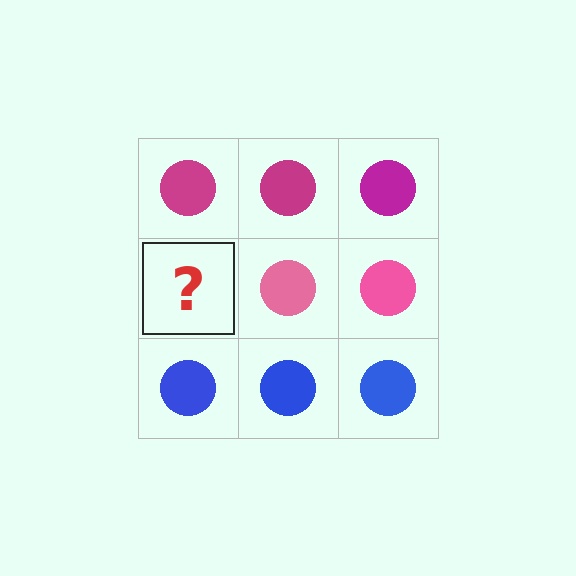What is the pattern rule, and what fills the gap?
The rule is that each row has a consistent color. The gap should be filled with a pink circle.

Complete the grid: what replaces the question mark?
The question mark should be replaced with a pink circle.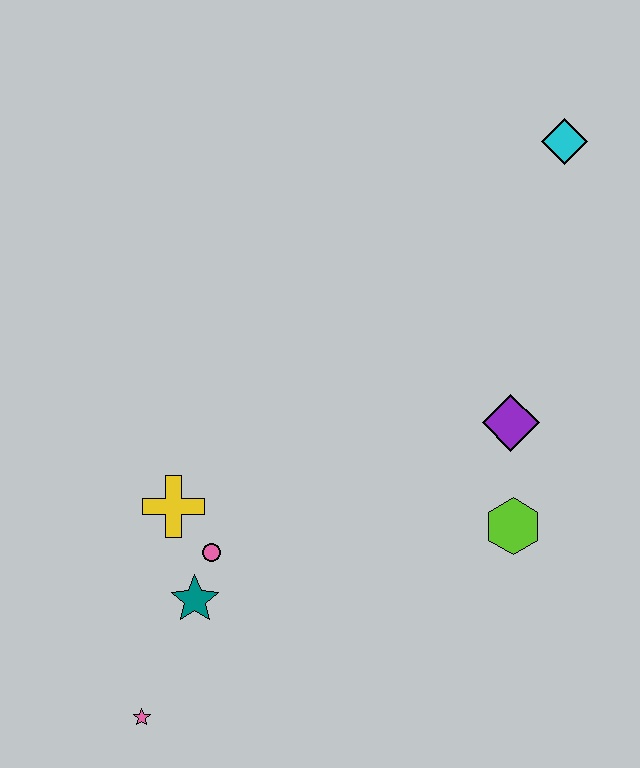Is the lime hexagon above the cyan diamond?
No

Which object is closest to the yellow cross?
The pink circle is closest to the yellow cross.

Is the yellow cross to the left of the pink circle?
Yes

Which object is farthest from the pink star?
The cyan diamond is farthest from the pink star.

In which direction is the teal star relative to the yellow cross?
The teal star is below the yellow cross.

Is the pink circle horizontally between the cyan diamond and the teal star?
Yes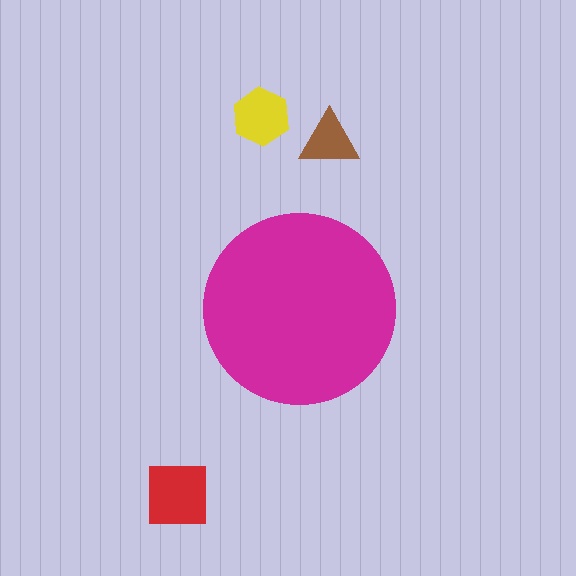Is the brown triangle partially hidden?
No, the brown triangle is fully visible.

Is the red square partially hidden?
No, the red square is fully visible.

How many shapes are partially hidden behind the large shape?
0 shapes are partially hidden.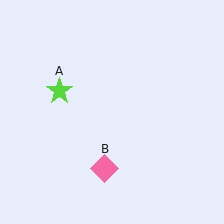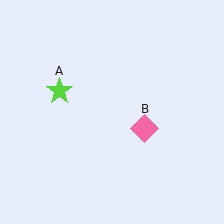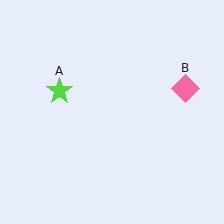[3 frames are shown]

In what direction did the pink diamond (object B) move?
The pink diamond (object B) moved up and to the right.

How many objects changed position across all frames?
1 object changed position: pink diamond (object B).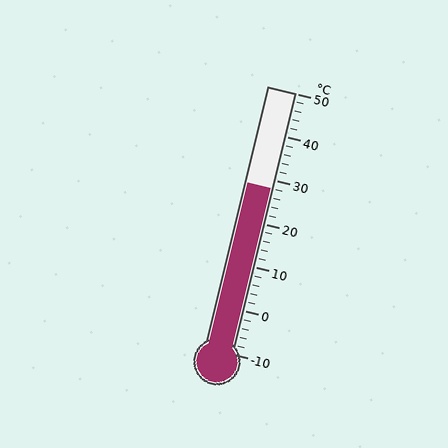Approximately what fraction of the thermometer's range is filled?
The thermometer is filled to approximately 65% of its range.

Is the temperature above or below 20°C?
The temperature is above 20°C.